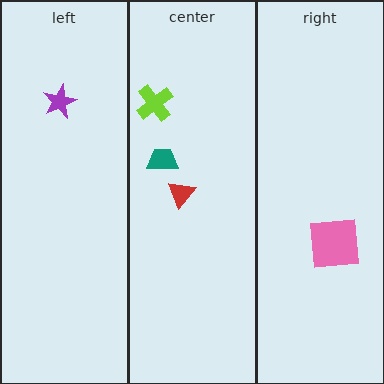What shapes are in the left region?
The purple star.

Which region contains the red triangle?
The center region.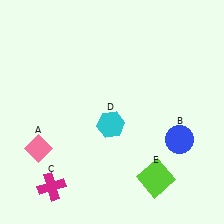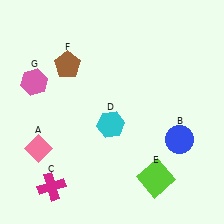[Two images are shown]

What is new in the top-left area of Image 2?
A pink hexagon (G) was added in the top-left area of Image 2.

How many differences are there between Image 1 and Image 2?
There are 2 differences between the two images.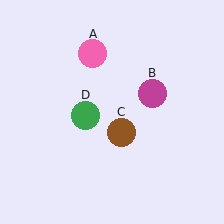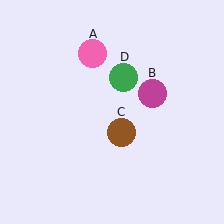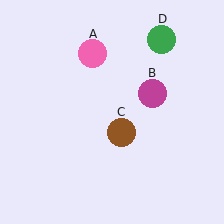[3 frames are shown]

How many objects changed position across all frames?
1 object changed position: green circle (object D).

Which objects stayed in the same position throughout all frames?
Pink circle (object A) and magenta circle (object B) and brown circle (object C) remained stationary.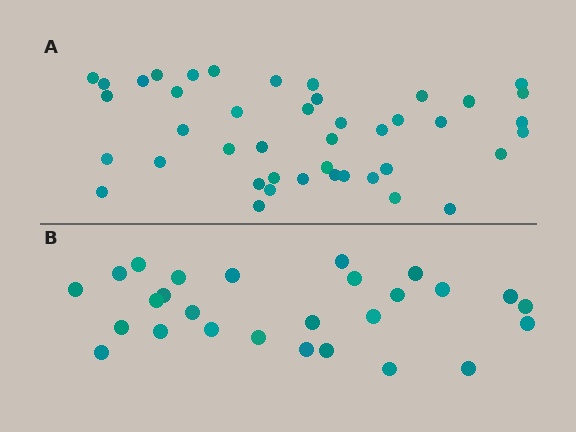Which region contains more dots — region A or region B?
Region A (the top region) has more dots.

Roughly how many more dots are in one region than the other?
Region A has approximately 15 more dots than region B.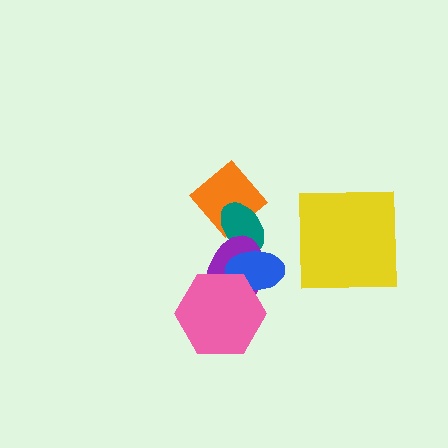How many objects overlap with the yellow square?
0 objects overlap with the yellow square.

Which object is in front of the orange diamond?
The teal ellipse is in front of the orange diamond.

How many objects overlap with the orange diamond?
1 object overlaps with the orange diamond.